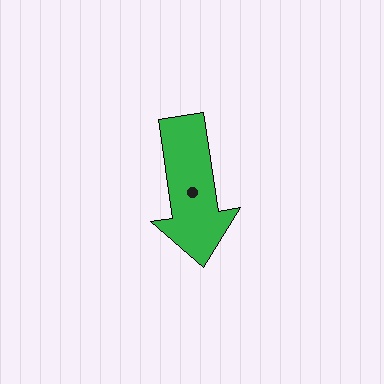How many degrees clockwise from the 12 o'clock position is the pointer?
Approximately 171 degrees.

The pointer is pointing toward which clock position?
Roughly 6 o'clock.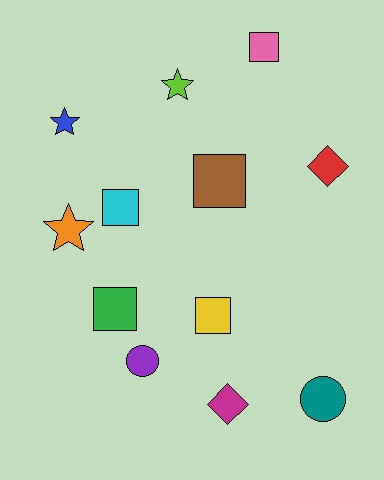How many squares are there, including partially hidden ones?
There are 5 squares.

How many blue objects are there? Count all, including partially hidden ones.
There is 1 blue object.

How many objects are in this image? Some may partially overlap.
There are 12 objects.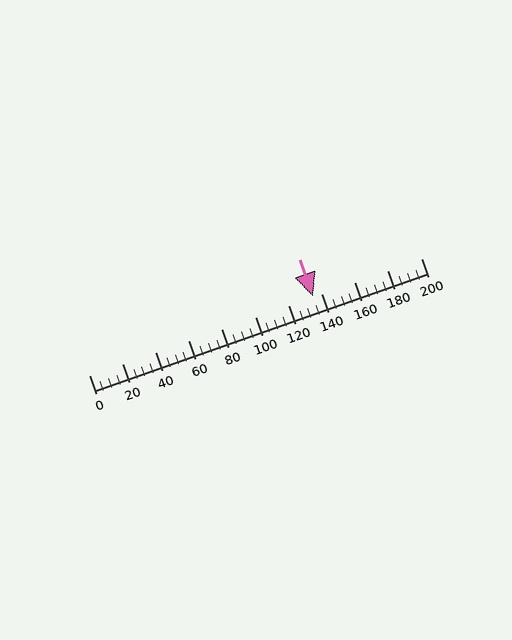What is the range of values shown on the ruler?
The ruler shows values from 0 to 200.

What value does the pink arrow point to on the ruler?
The pink arrow points to approximately 135.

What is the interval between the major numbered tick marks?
The major tick marks are spaced 20 units apart.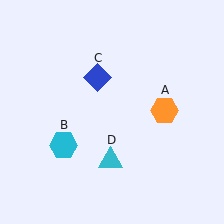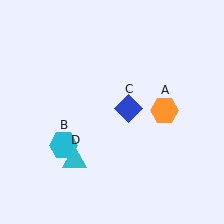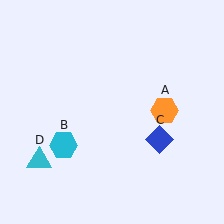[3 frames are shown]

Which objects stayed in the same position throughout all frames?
Orange hexagon (object A) and cyan hexagon (object B) remained stationary.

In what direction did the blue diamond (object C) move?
The blue diamond (object C) moved down and to the right.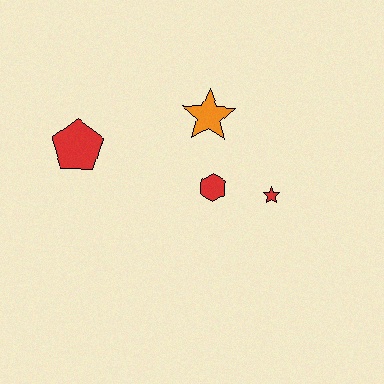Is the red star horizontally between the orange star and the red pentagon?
No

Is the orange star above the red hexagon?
Yes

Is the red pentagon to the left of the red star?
Yes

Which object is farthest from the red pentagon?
The red star is farthest from the red pentagon.